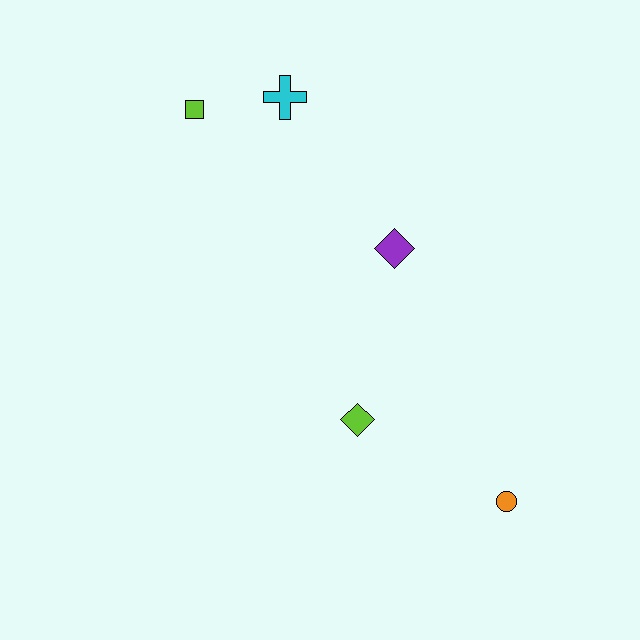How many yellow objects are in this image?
There are no yellow objects.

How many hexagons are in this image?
There are no hexagons.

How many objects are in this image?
There are 5 objects.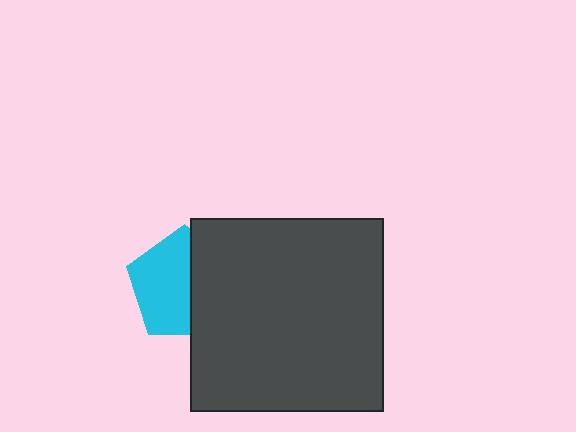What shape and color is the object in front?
The object in front is a dark gray square.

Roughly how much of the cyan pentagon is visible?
About half of it is visible (roughly 56%).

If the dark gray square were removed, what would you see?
You would see the complete cyan pentagon.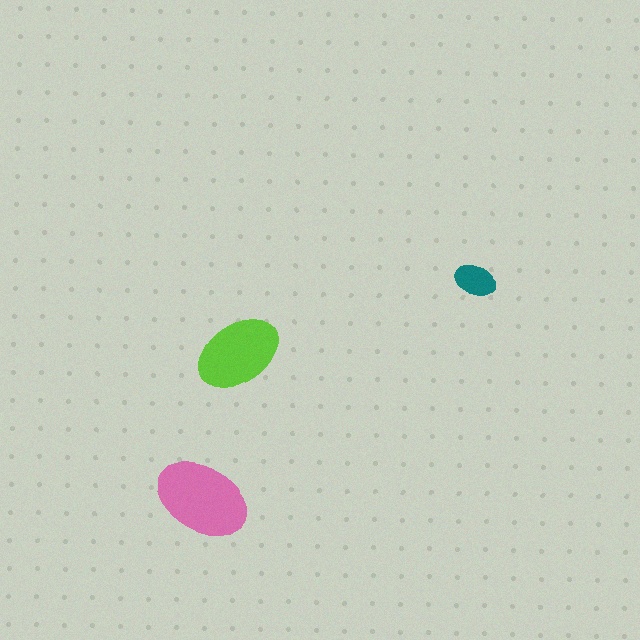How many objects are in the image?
There are 3 objects in the image.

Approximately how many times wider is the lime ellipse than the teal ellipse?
About 2 times wider.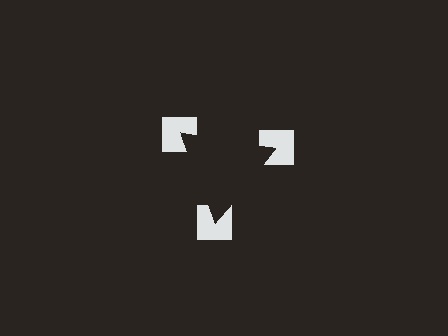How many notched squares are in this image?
There are 3 — one at each vertex of the illusory triangle.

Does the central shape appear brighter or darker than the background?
It typically appears slightly darker than the background, even though no actual brightness change is drawn.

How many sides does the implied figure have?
3 sides.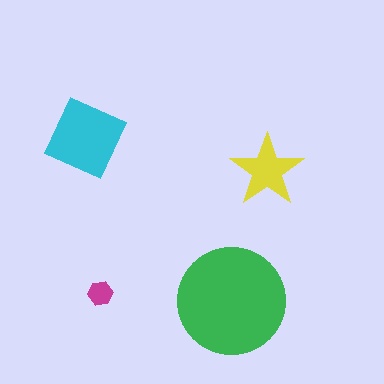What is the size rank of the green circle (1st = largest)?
1st.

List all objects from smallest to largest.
The magenta hexagon, the yellow star, the cyan square, the green circle.